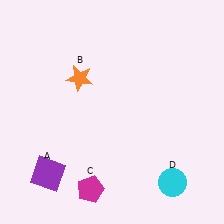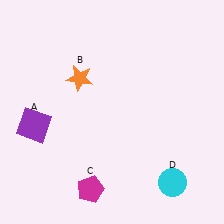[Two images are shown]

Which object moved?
The purple square (A) moved up.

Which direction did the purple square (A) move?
The purple square (A) moved up.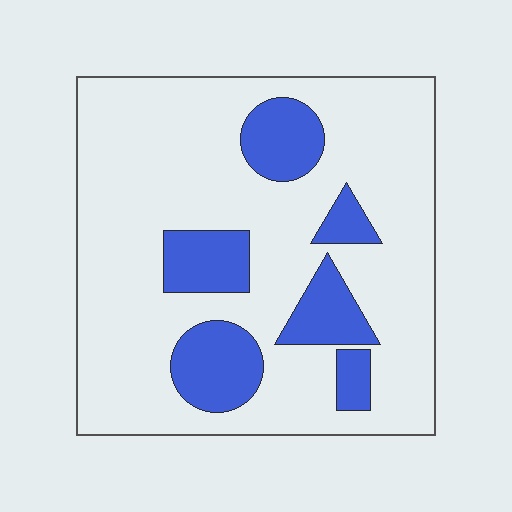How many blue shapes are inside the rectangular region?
6.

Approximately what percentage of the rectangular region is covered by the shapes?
Approximately 20%.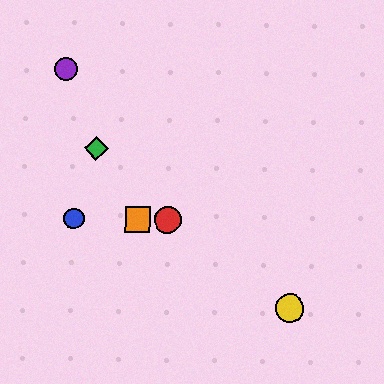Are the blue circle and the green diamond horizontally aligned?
No, the blue circle is at y≈219 and the green diamond is at y≈148.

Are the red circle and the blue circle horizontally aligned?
Yes, both are at y≈220.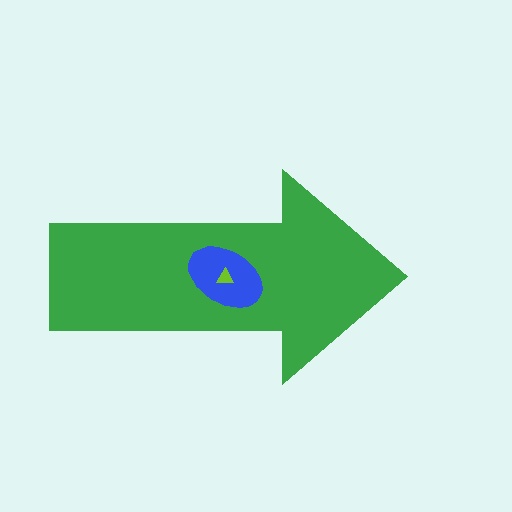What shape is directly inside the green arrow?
The blue ellipse.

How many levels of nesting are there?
3.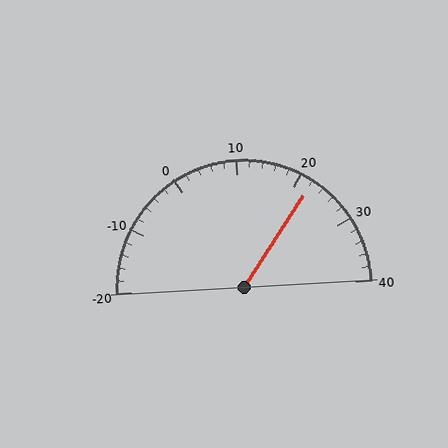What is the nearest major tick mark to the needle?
The nearest major tick mark is 20.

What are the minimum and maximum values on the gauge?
The gauge ranges from -20 to 40.